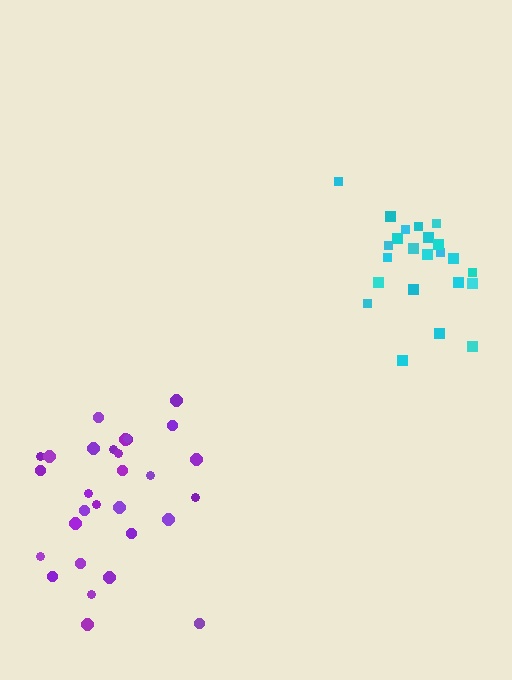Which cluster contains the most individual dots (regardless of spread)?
Purple (30).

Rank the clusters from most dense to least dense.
cyan, purple.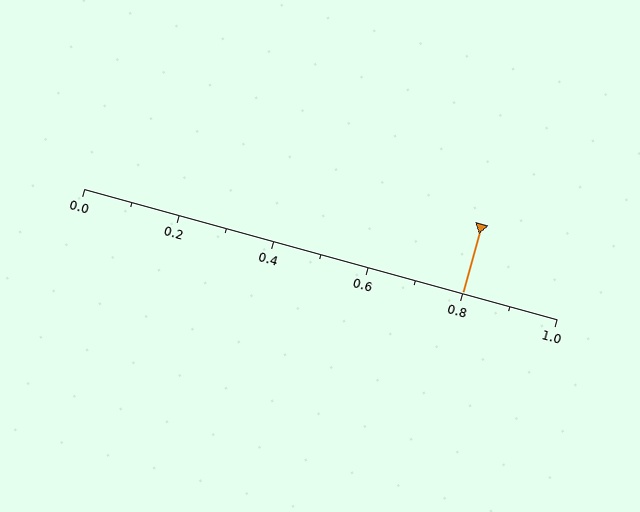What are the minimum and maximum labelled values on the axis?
The axis runs from 0.0 to 1.0.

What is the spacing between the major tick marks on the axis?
The major ticks are spaced 0.2 apart.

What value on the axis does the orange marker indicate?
The marker indicates approximately 0.8.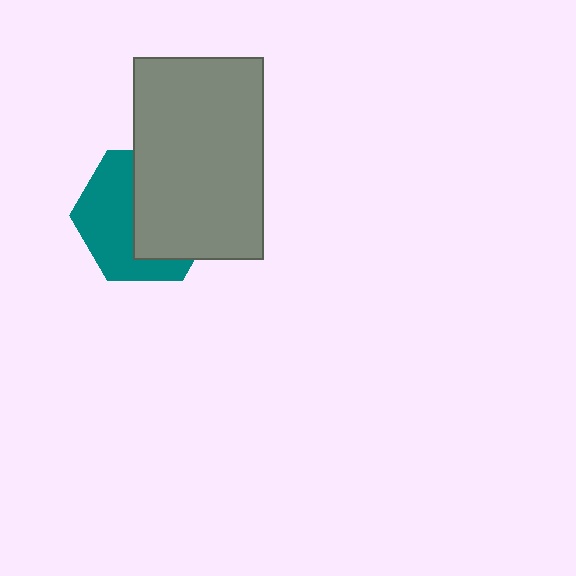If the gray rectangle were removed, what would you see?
You would see the complete teal hexagon.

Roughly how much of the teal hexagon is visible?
About half of it is visible (roughly 48%).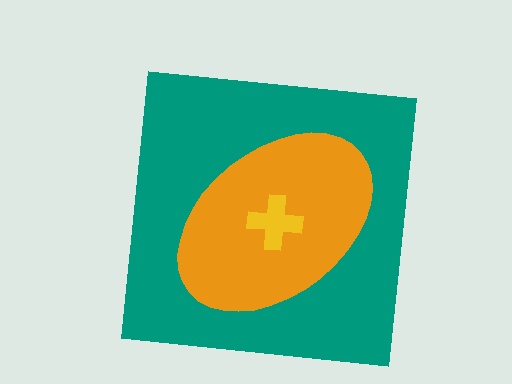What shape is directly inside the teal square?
The orange ellipse.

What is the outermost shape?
The teal square.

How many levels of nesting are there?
3.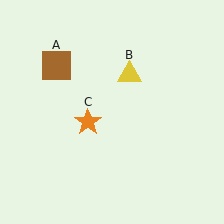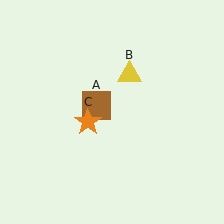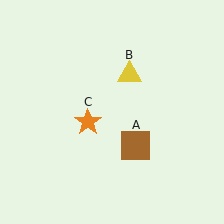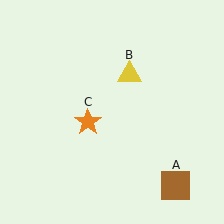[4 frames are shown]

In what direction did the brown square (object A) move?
The brown square (object A) moved down and to the right.